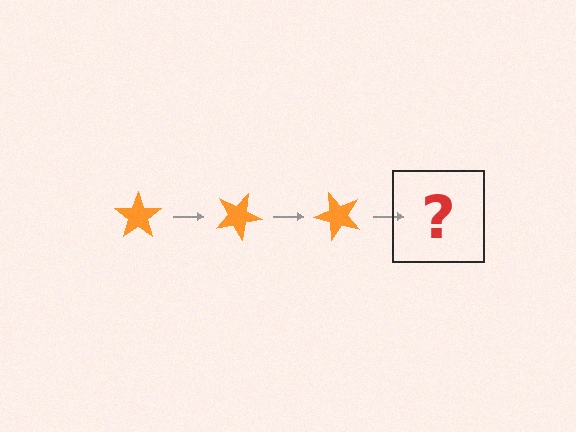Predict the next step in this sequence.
The next step is an orange star rotated 75 degrees.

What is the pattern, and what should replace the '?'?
The pattern is that the star rotates 25 degrees each step. The '?' should be an orange star rotated 75 degrees.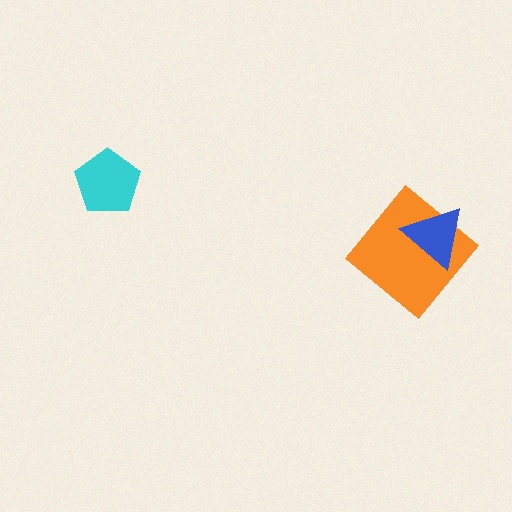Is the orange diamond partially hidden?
Yes, it is partially covered by another shape.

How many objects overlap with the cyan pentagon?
0 objects overlap with the cyan pentagon.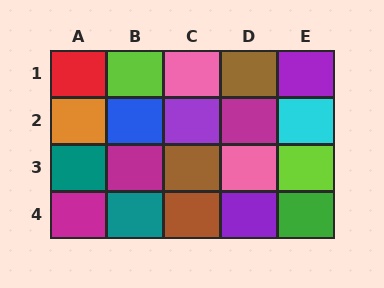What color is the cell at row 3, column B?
Magenta.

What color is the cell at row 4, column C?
Brown.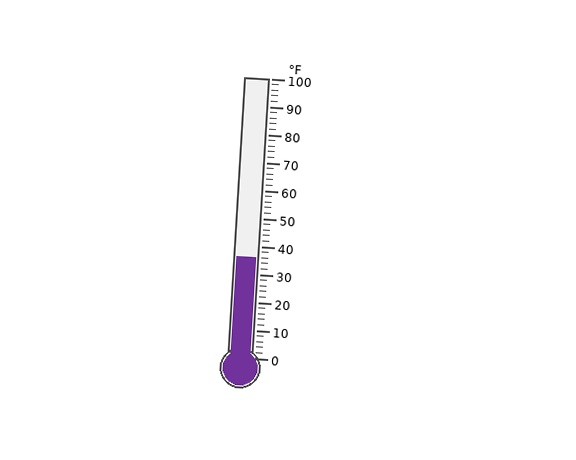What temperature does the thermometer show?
The thermometer shows approximately 36°F.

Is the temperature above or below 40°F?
The temperature is below 40°F.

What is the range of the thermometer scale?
The thermometer scale ranges from 0°F to 100°F.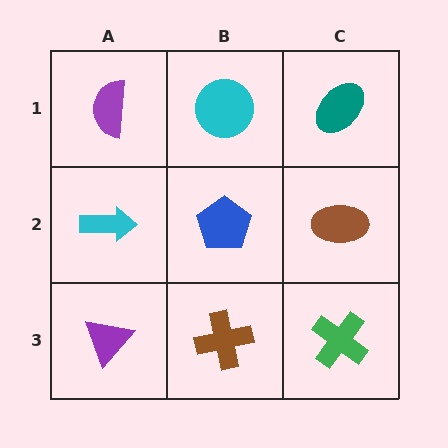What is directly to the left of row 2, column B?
A cyan arrow.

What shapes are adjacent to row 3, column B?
A blue pentagon (row 2, column B), a purple triangle (row 3, column A), a green cross (row 3, column C).